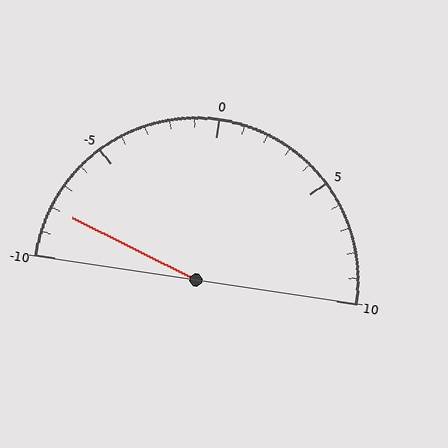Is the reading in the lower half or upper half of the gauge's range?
The reading is in the lower half of the range (-10 to 10).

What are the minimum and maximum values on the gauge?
The gauge ranges from -10 to 10.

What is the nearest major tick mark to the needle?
The nearest major tick mark is -10.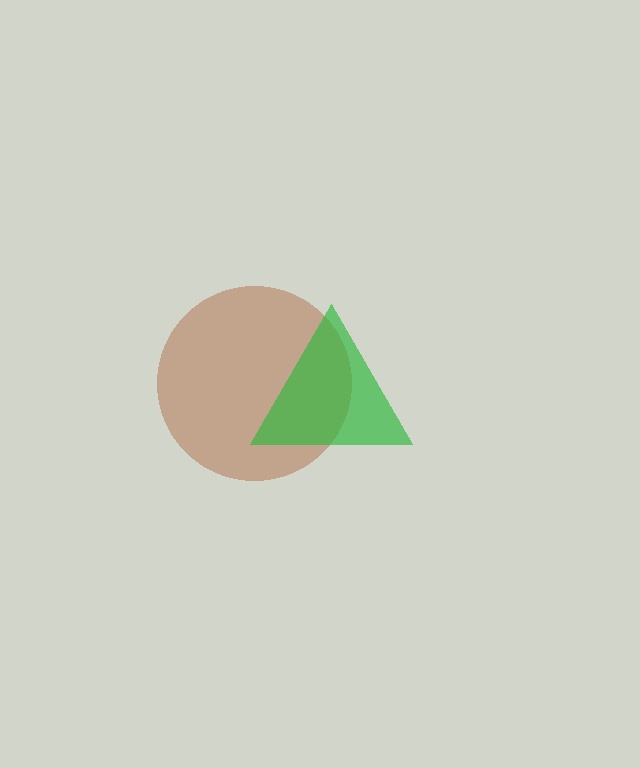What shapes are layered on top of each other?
The layered shapes are: a brown circle, a green triangle.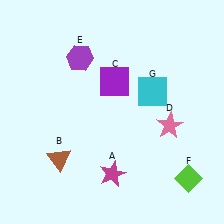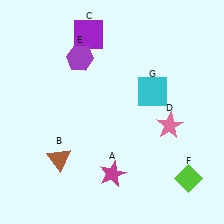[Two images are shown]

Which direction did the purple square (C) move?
The purple square (C) moved up.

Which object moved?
The purple square (C) moved up.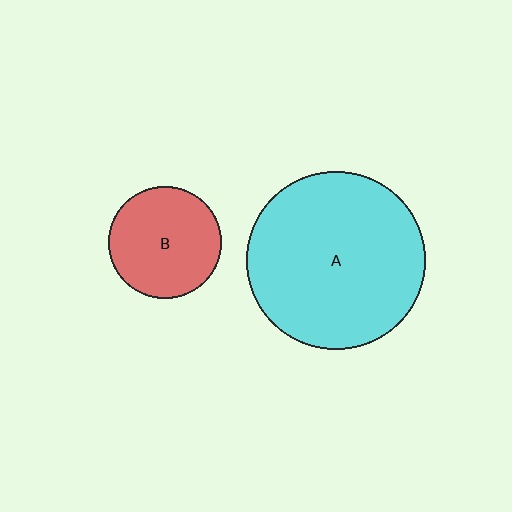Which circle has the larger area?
Circle A (cyan).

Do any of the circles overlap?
No, none of the circles overlap.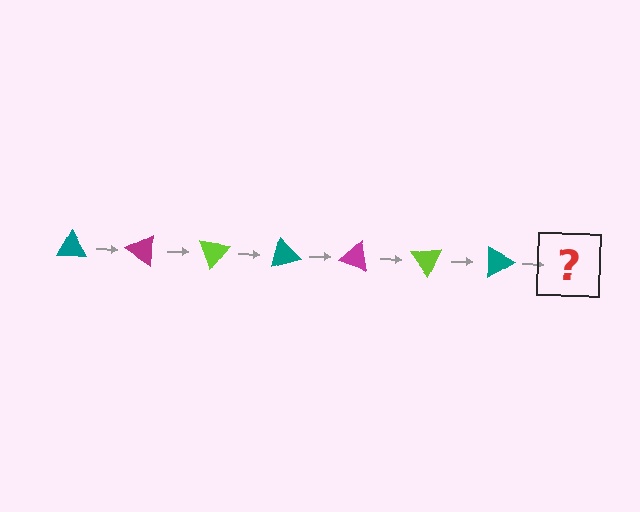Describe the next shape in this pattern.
It should be a magenta triangle, rotated 245 degrees from the start.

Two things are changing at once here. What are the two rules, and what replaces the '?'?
The two rules are that it rotates 35 degrees each step and the color cycles through teal, magenta, and lime. The '?' should be a magenta triangle, rotated 245 degrees from the start.